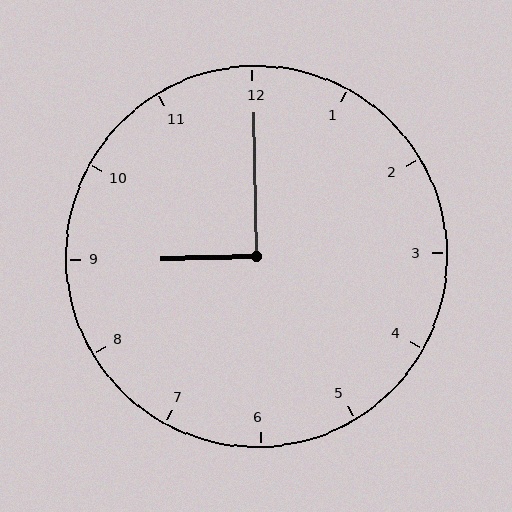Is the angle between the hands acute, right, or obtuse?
It is right.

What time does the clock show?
9:00.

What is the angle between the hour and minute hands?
Approximately 90 degrees.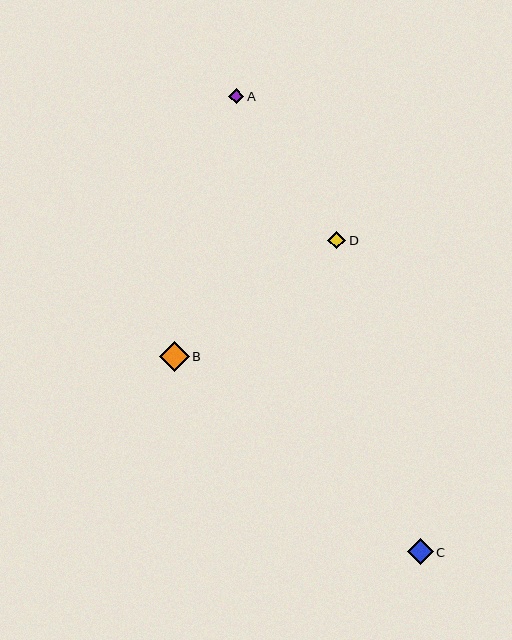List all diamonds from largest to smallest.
From largest to smallest: B, C, D, A.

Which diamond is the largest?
Diamond B is the largest with a size of approximately 30 pixels.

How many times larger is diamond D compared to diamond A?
Diamond D is approximately 1.2 times the size of diamond A.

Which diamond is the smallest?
Diamond A is the smallest with a size of approximately 15 pixels.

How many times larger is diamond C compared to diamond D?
Diamond C is approximately 1.4 times the size of diamond D.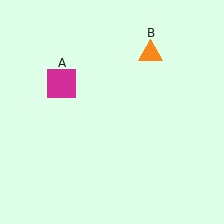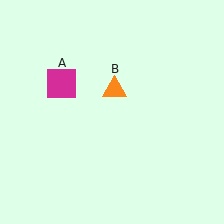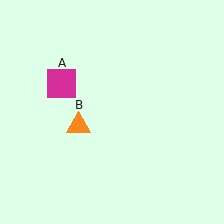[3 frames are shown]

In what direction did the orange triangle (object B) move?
The orange triangle (object B) moved down and to the left.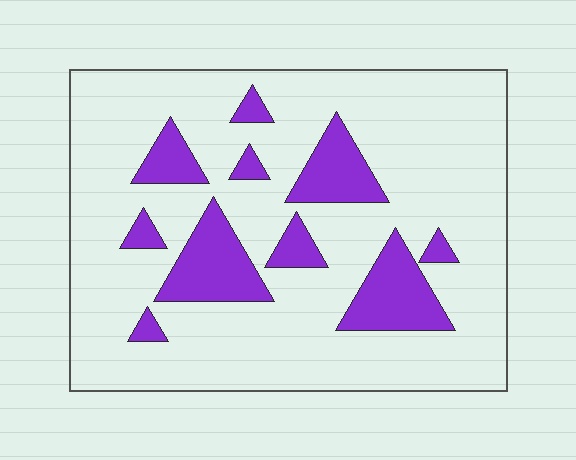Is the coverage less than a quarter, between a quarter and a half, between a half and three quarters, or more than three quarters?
Less than a quarter.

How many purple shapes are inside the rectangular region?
10.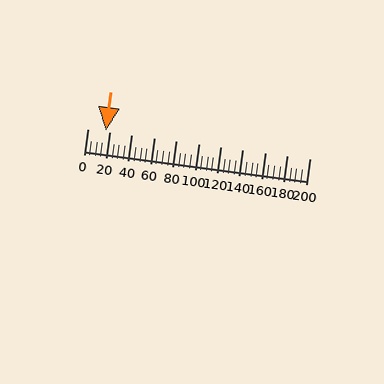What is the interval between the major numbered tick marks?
The major tick marks are spaced 20 units apart.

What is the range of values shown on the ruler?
The ruler shows values from 0 to 200.